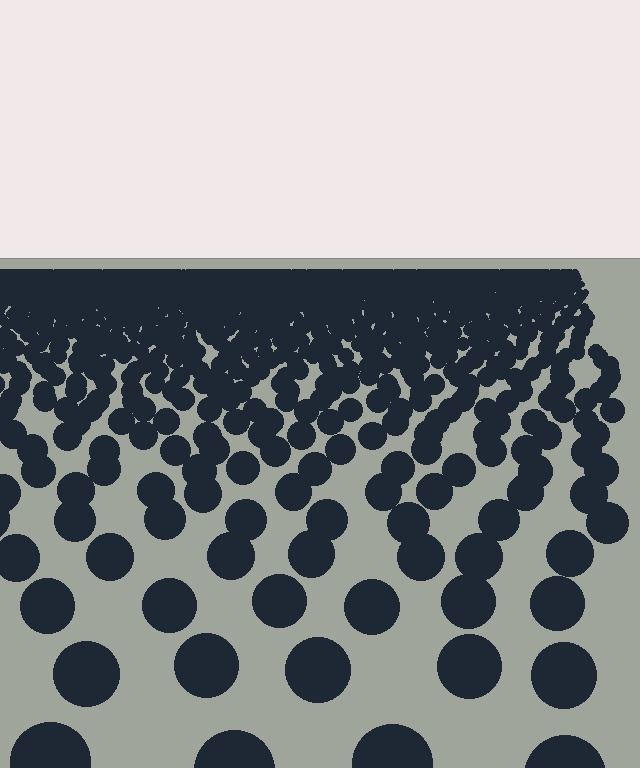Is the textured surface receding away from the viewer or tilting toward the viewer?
The surface is receding away from the viewer. Texture elements get smaller and denser toward the top.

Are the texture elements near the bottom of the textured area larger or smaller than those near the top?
Larger. Near the bottom, elements are closer to the viewer and appear at a bigger on-screen size.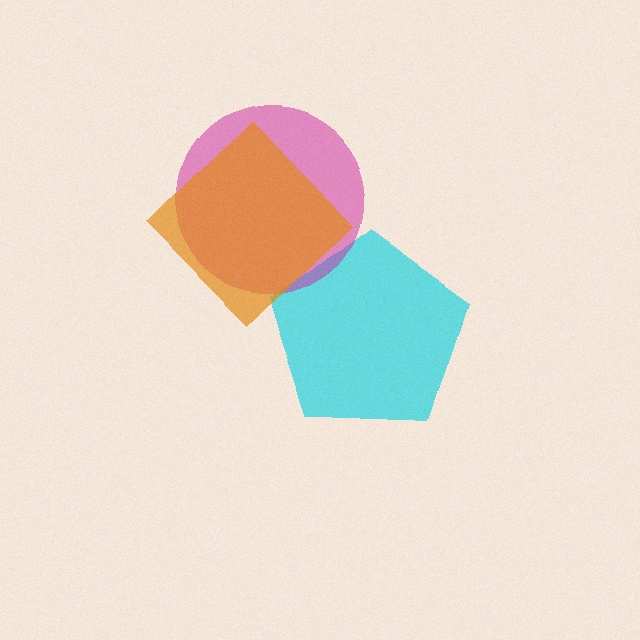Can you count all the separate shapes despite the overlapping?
Yes, there are 3 separate shapes.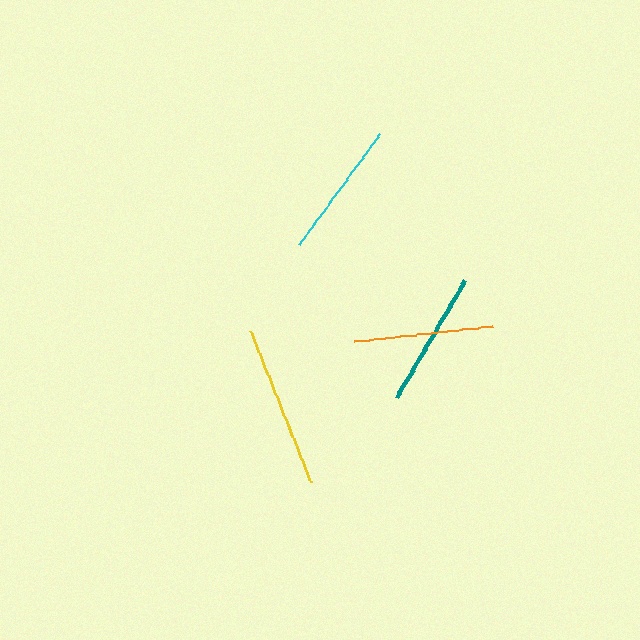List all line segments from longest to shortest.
From longest to shortest: yellow, orange, cyan, teal.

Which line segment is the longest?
The yellow line is the longest at approximately 162 pixels.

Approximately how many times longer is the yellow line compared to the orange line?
The yellow line is approximately 1.2 times the length of the orange line.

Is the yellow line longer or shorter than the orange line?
The yellow line is longer than the orange line.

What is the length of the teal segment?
The teal segment is approximately 136 pixels long.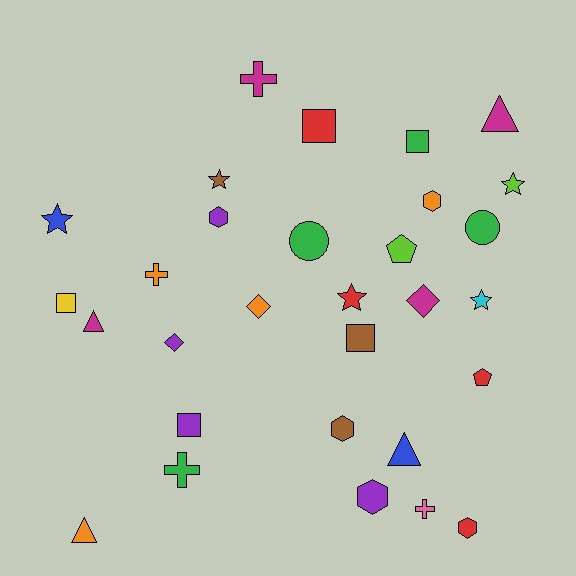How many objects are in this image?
There are 30 objects.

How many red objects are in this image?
There are 4 red objects.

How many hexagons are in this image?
There are 5 hexagons.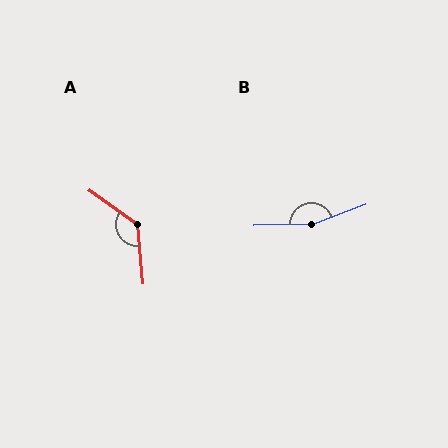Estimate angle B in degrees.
Approximately 161 degrees.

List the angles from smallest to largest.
A (131°), B (161°).